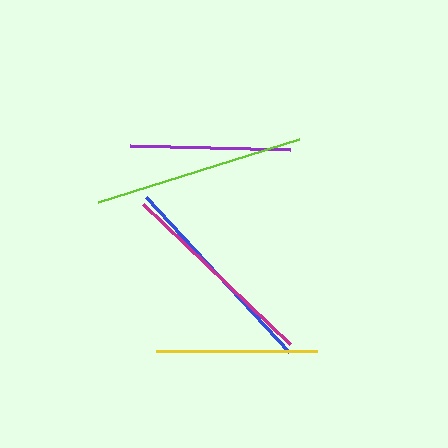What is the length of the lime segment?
The lime segment is approximately 210 pixels long.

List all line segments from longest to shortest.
From longest to shortest: blue, lime, magenta, yellow, purple.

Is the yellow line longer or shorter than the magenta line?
The magenta line is longer than the yellow line.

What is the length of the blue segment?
The blue segment is approximately 211 pixels long.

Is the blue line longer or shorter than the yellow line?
The blue line is longer than the yellow line.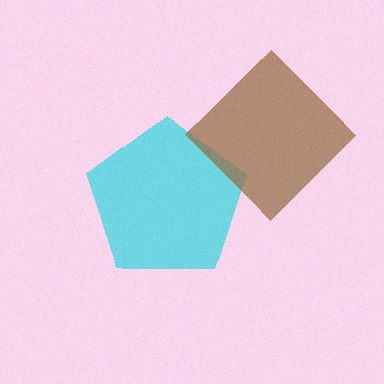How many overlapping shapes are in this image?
There are 2 overlapping shapes in the image.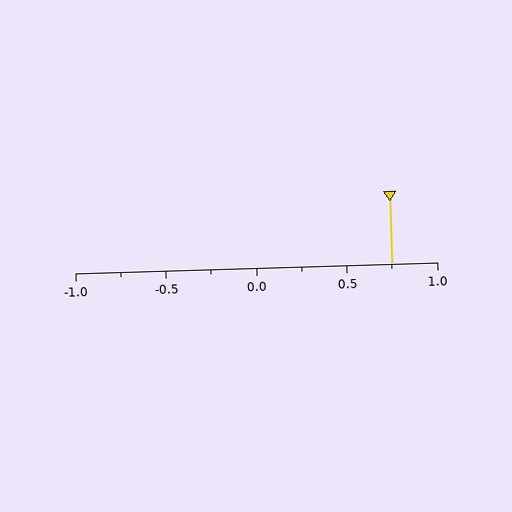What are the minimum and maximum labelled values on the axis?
The axis runs from -1.0 to 1.0.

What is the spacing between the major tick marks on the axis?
The major ticks are spaced 0.5 apart.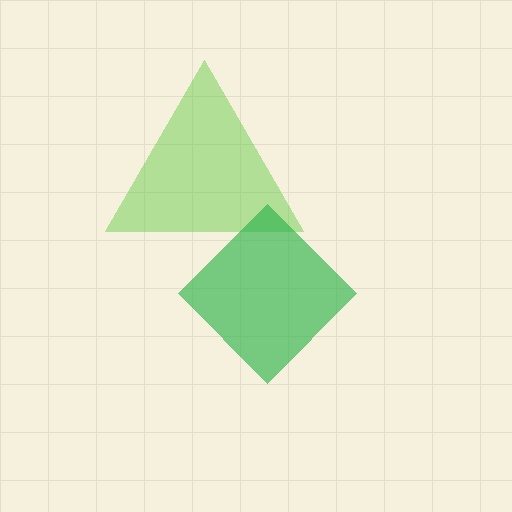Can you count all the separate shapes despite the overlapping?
Yes, there are 2 separate shapes.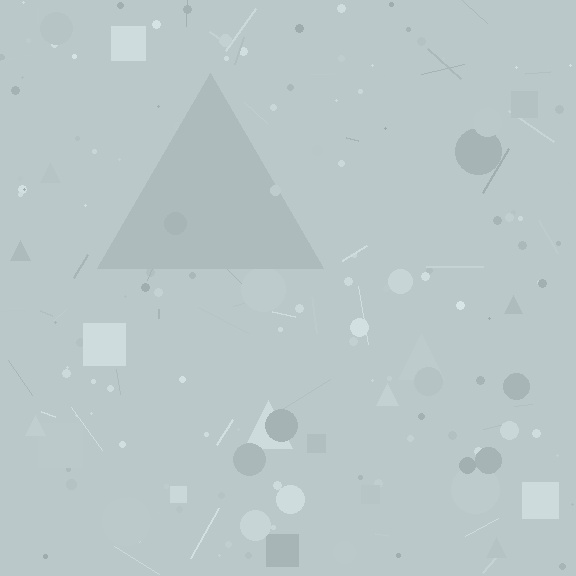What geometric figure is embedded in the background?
A triangle is embedded in the background.